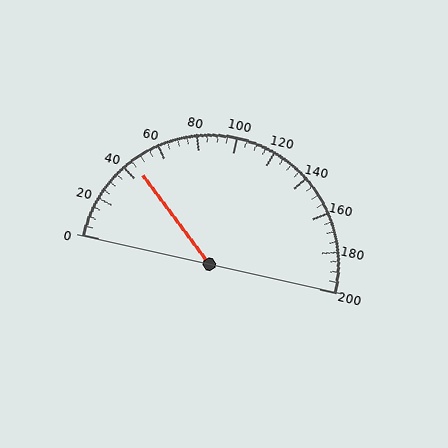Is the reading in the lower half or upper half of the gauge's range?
The reading is in the lower half of the range (0 to 200).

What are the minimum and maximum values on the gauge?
The gauge ranges from 0 to 200.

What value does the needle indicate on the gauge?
The needle indicates approximately 45.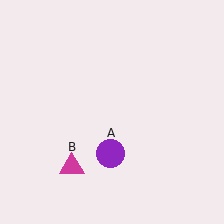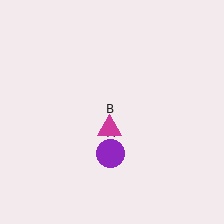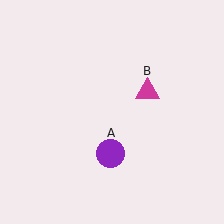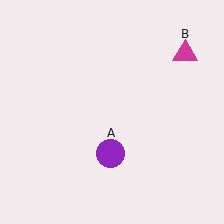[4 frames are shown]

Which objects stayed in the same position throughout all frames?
Purple circle (object A) remained stationary.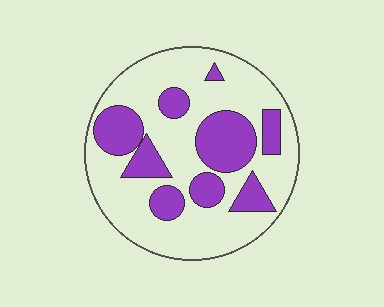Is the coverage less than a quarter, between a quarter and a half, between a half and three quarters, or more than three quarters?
Between a quarter and a half.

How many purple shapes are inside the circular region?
9.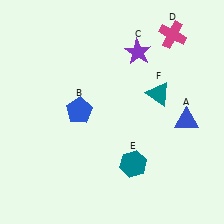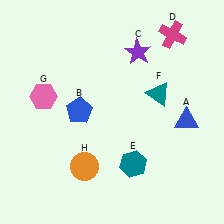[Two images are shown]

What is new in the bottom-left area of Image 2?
An orange circle (H) was added in the bottom-left area of Image 2.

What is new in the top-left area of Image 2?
A pink hexagon (G) was added in the top-left area of Image 2.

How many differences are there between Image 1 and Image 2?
There are 2 differences between the two images.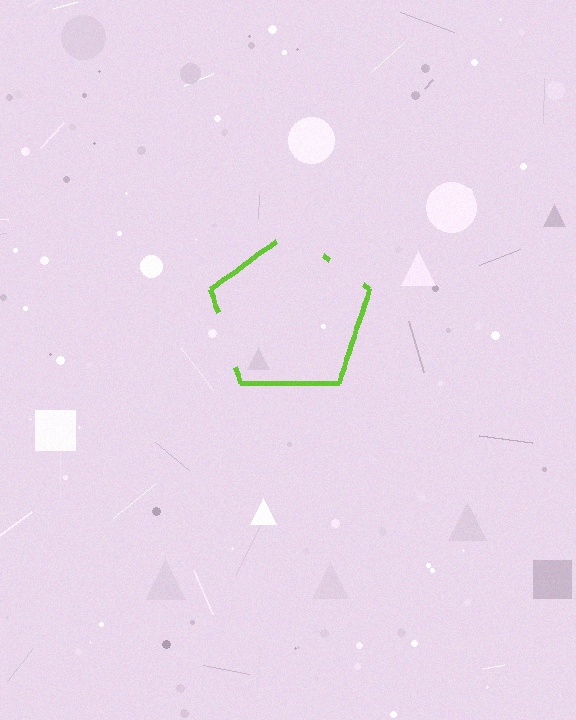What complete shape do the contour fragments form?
The contour fragments form a pentagon.